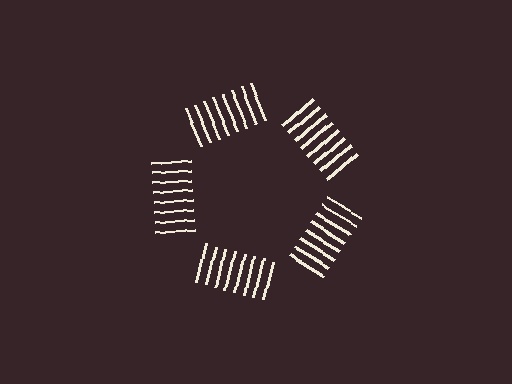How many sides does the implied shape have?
5 sides — the line-ends trace a pentagon.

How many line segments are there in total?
40 — 8 along each of the 5 edges.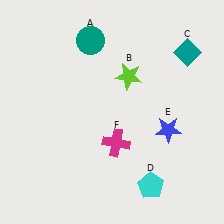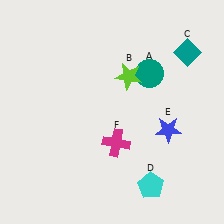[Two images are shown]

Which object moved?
The teal circle (A) moved right.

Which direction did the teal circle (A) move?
The teal circle (A) moved right.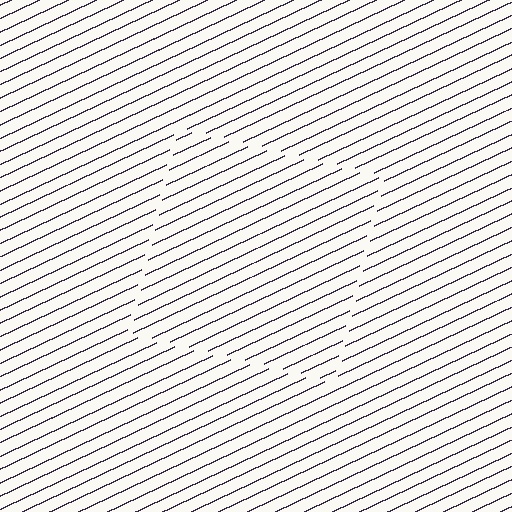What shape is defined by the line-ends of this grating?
An illusory square. The interior of the shape contains the same grating, shifted by half a period — the contour is defined by the phase discontinuity where line-ends from the inner and outer gratings abut.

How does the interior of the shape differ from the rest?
The interior of the shape contains the same grating, shifted by half a period — the contour is defined by the phase discontinuity where line-ends from the inner and outer gratings abut.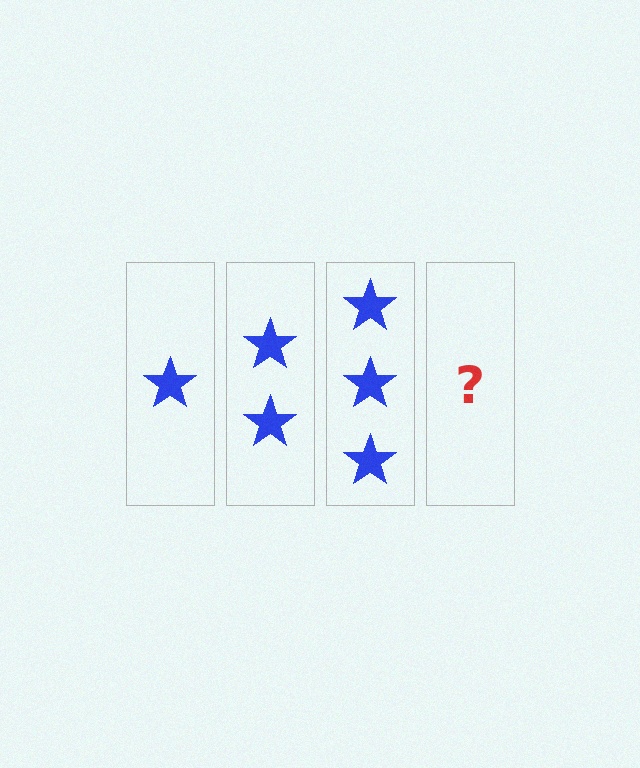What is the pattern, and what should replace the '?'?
The pattern is that each step adds one more star. The '?' should be 4 stars.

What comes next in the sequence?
The next element should be 4 stars.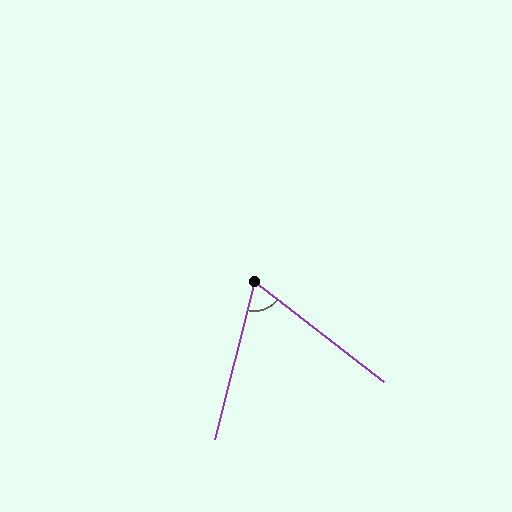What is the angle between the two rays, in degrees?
Approximately 66 degrees.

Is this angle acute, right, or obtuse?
It is acute.